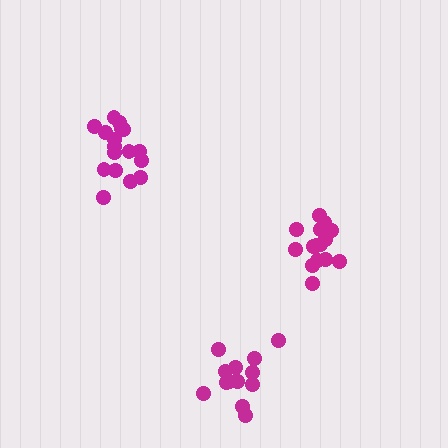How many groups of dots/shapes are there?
There are 3 groups.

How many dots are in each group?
Group 1: 15 dots, Group 2: 17 dots, Group 3: 13 dots (45 total).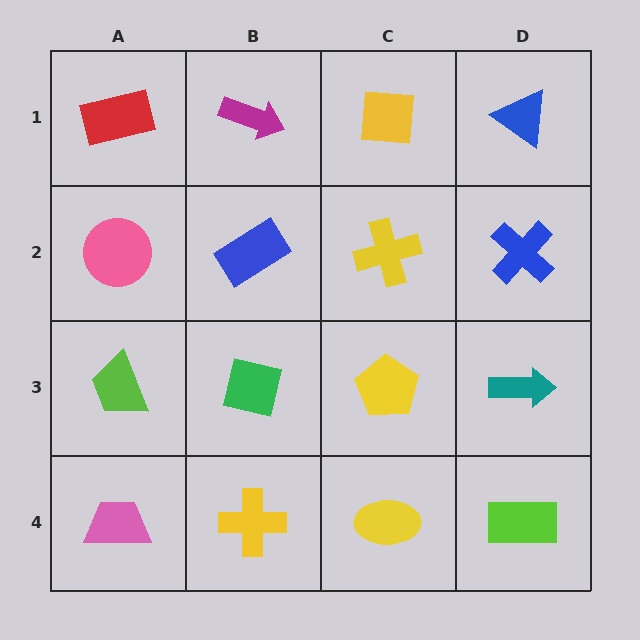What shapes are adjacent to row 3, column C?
A yellow cross (row 2, column C), a yellow ellipse (row 4, column C), a green square (row 3, column B), a teal arrow (row 3, column D).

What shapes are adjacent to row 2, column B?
A magenta arrow (row 1, column B), a green square (row 3, column B), a pink circle (row 2, column A), a yellow cross (row 2, column C).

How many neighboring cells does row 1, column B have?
3.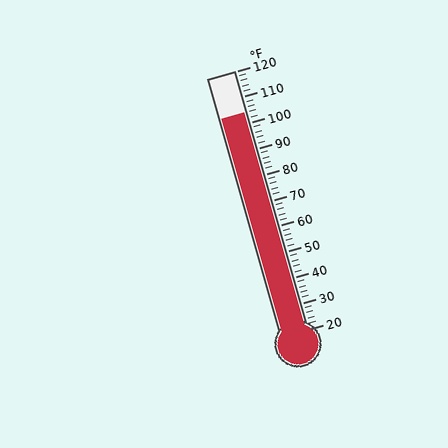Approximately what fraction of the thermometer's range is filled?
The thermometer is filled to approximately 85% of its range.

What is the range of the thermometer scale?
The thermometer scale ranges from 20°F to 120°F.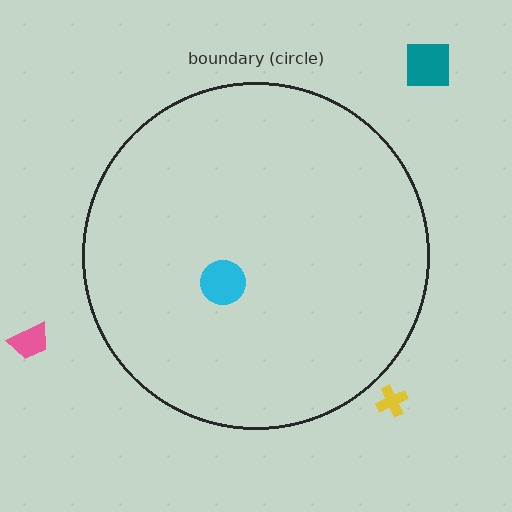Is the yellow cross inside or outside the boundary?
Outside.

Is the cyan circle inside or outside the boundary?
Inside.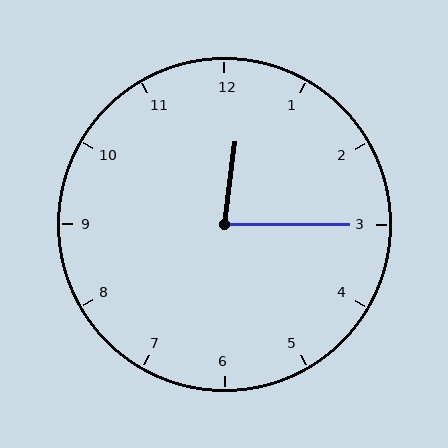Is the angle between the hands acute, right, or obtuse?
It is acute.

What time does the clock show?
12:15.